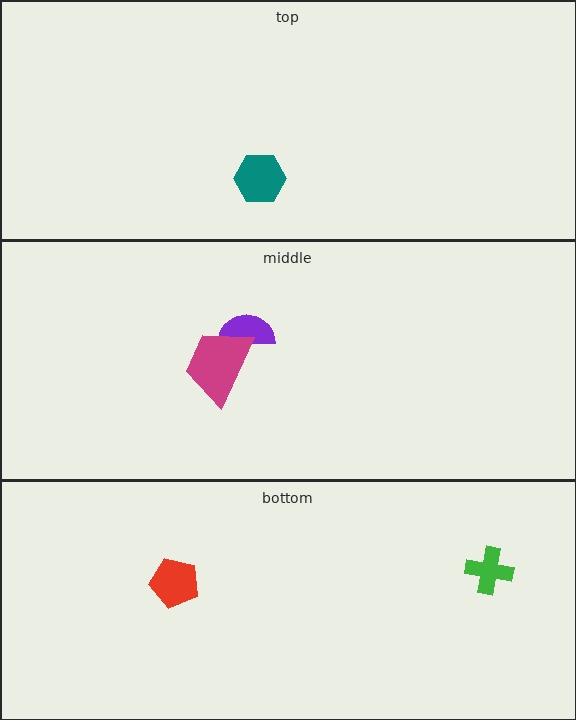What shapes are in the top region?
The teal hexagon.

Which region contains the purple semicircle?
The middle region.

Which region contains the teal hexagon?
The top region.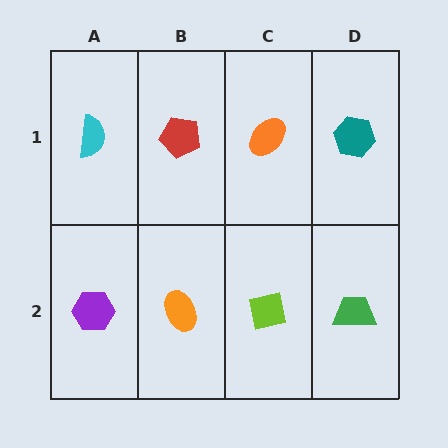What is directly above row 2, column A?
A cyan semicircle.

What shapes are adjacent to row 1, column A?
A purple hexagon (row 2, column A), a red pentagon (row 1, column B).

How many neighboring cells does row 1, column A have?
2.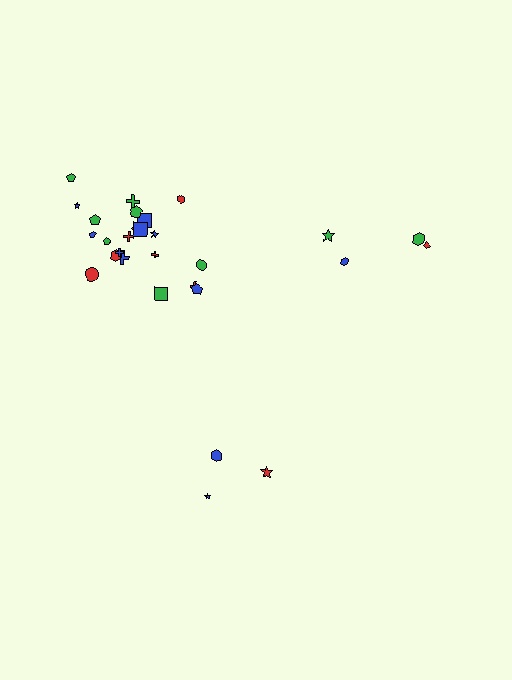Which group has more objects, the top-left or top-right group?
The top-left group.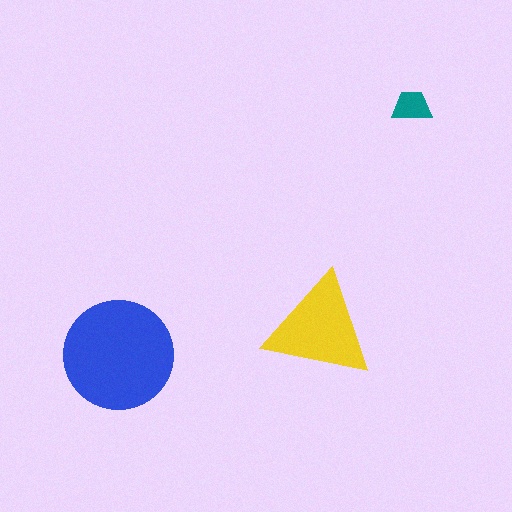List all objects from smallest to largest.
The teal trapezoid, the yellow triangle, the blue circle.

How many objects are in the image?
There are 3 objects in the image.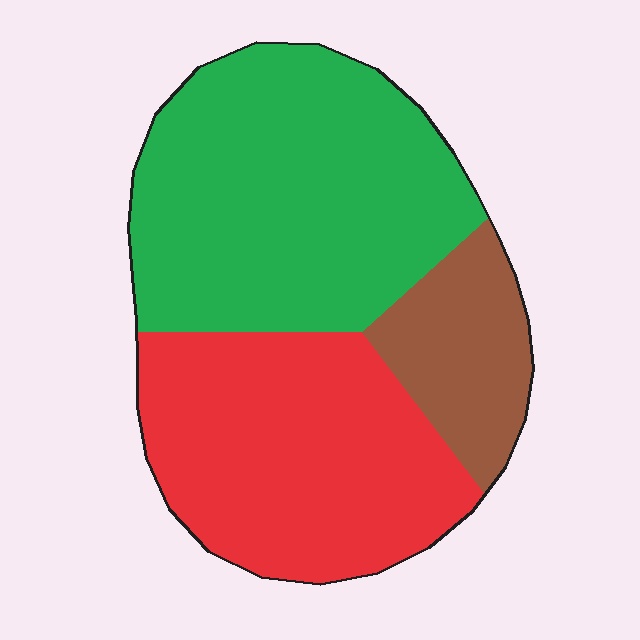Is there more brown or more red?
Red.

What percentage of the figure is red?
Red takes up about three eighths (3/8) of the figure.